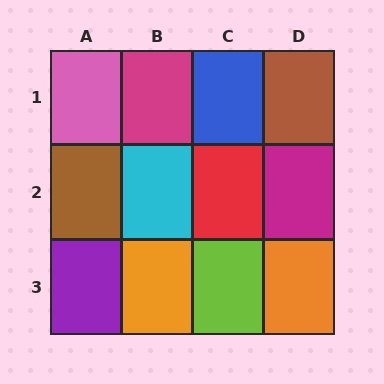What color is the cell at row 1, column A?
Pink.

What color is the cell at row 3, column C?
Lime.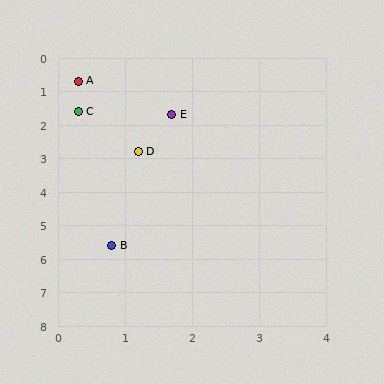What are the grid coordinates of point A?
Point A is at approximately (0.3, 0.7).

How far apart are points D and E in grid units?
Points D and E are about 1.2 grid units apart.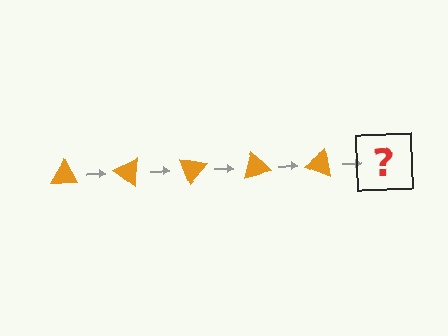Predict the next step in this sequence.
The next step is an orange triangle rotated 175 degrees.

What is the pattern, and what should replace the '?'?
The pattern is that the triangle rotates 35 degrees each step. The '?' should be an orange triangle rotated 175 degrees.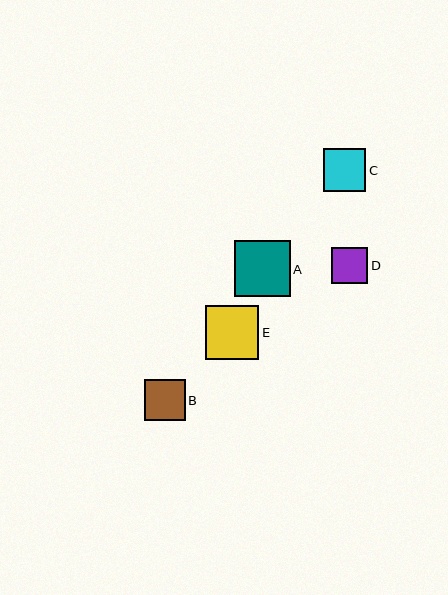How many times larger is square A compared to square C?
Square A is approximately 1.3 times the size of square C.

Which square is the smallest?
Square D is the smallest with a size of approximately 36 pixels.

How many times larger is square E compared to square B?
Square E is approximately 1.3 times the size of square B.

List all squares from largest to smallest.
From largest to smallest: A, E, C, B, D.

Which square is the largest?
Square A is the largest with a size of approximately 55 pixels.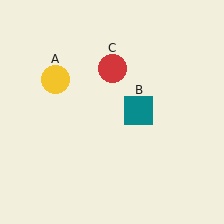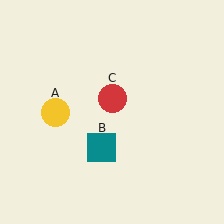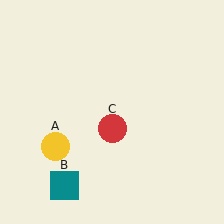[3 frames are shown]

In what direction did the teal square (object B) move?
The teal square (object B) moved down and to the left.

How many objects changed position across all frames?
3 objects changed position: yellow circle (object A), teal square (object B), red circle (object C).